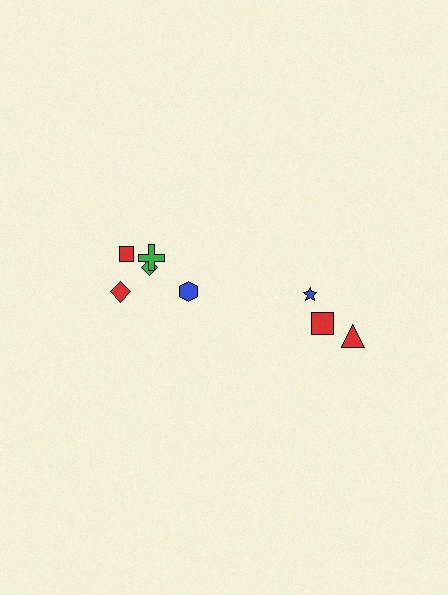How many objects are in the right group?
There are 3 objects.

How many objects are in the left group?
There are 5 objects.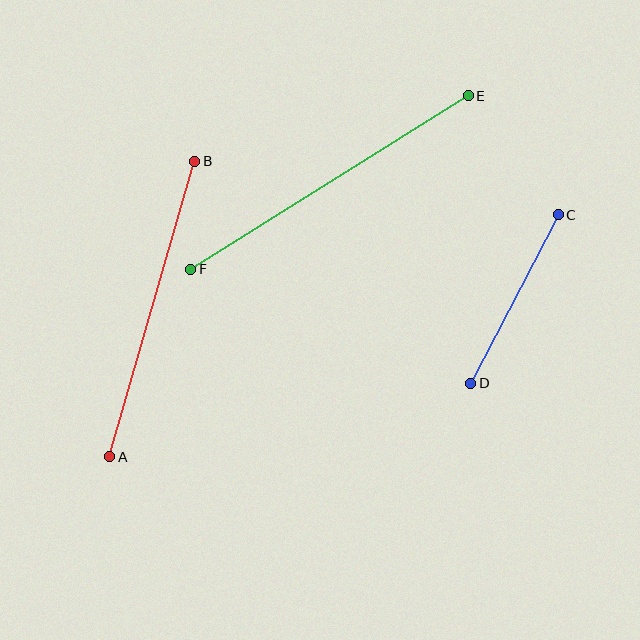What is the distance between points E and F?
The distance is approximately 327 pixels.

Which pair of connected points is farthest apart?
Points E and F are farthest apart.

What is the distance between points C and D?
The distance is approximately 190 pixels.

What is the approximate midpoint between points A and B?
The midpoint is at approximately (152, 309) pixels.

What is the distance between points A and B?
The distance is approximately 307 pixels.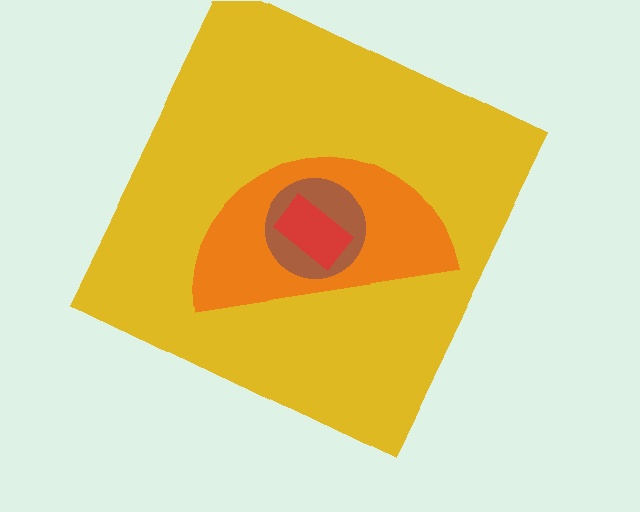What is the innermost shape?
The red rectangle.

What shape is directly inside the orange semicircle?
The brown circle.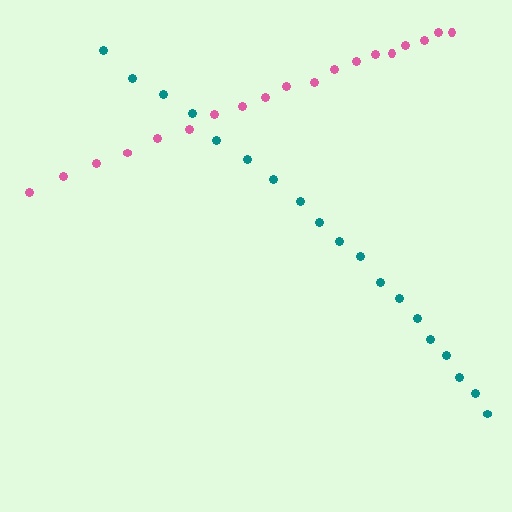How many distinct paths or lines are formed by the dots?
There are 2 distinct paths.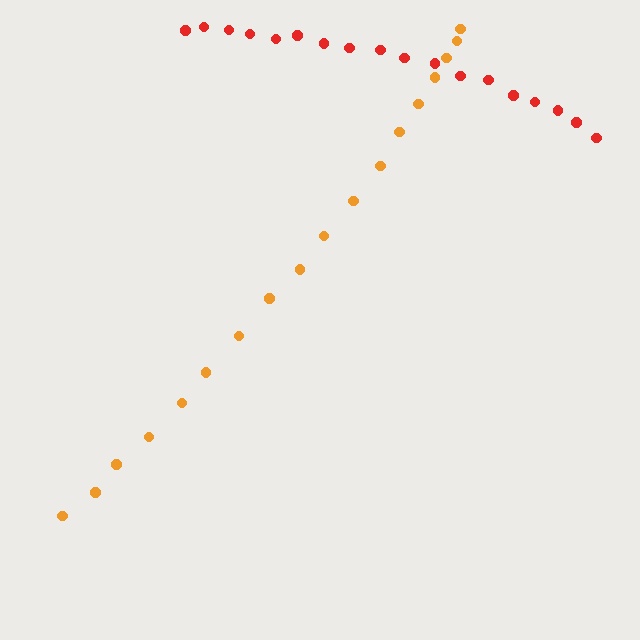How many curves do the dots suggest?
There are 2 distinct paths.